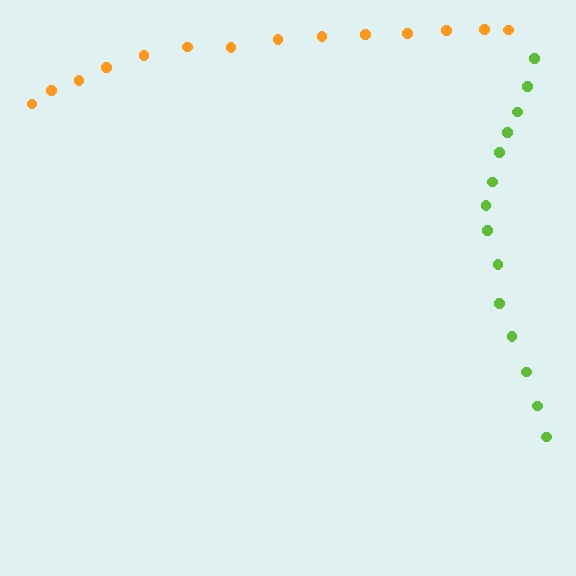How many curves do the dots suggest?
There are 2 distinct paths.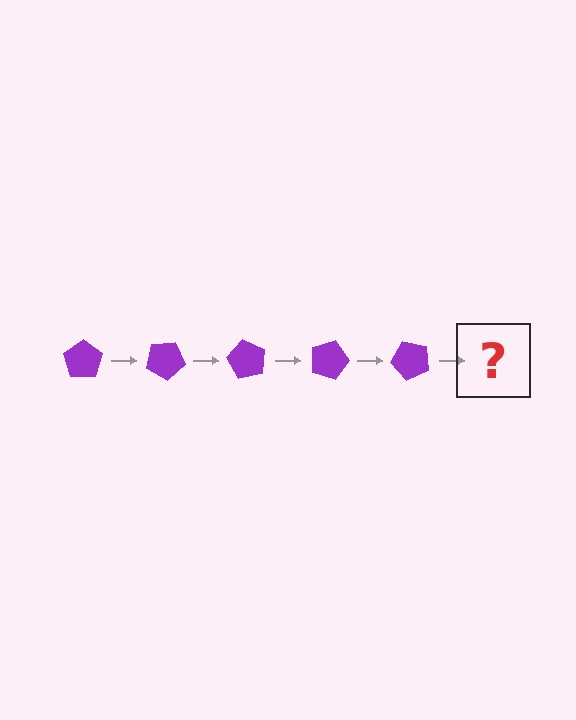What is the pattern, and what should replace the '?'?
The pattern is that the pentagon rotates 30 degrees each step. The '?' should be a purple pentagon rotated 150 degrees.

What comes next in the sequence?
The next element should be a purple pentagon rotated 150 degrees.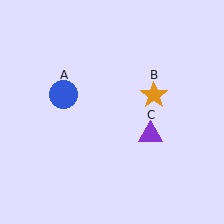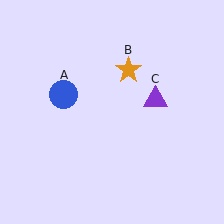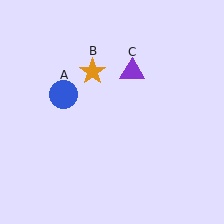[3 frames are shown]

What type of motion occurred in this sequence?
The orange star (object B), purple triangle (object C) rotated counterclockwise around the center of the scene.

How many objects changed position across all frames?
2 objects changed position: orange star (object B), purple triangle (object C).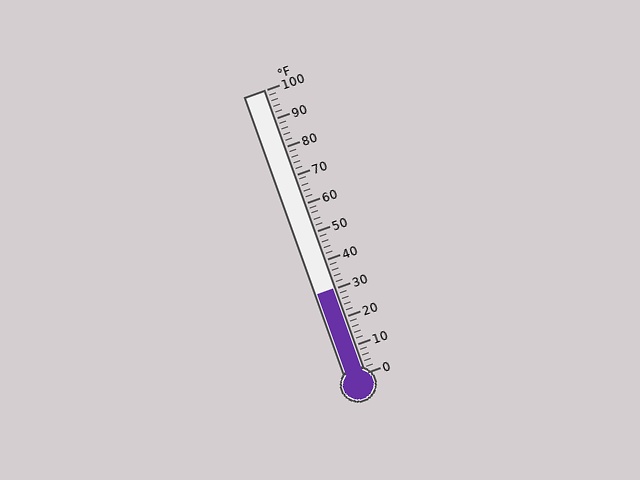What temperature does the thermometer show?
The thermometer shows approximately 30°F.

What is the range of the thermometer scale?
The thermometer scale ranges from 0°F to 100°F.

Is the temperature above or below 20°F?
The temperature is above 20°F.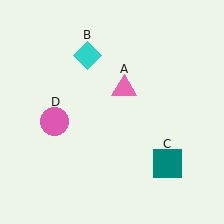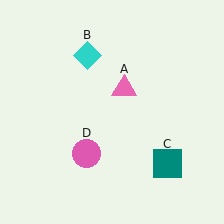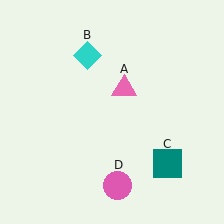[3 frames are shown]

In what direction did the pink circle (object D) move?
The pink circle (object D) moved down and to the right.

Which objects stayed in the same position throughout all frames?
Pink triangle (object A) and cyan diamond (object B) and teal square (object C) remained stationary.